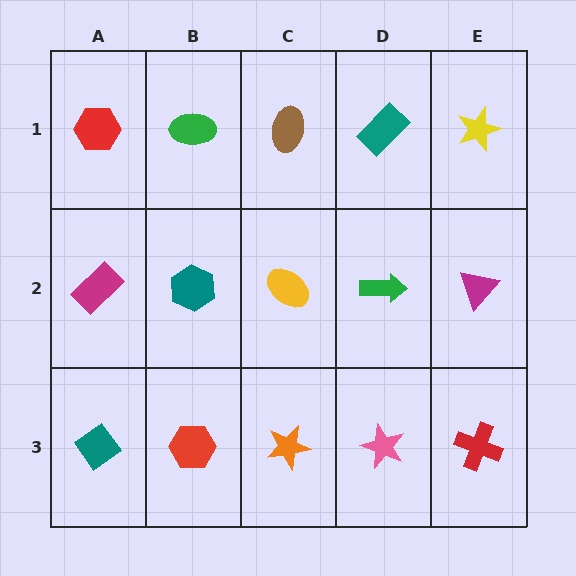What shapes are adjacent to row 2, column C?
A brown ellipse (row 1, column C), an orange star (row 3, column C), a teal hexagon (row 2, column B), a green arrow (row 2, column D).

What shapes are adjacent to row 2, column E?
A yellow star (row 1, column E), a red cross (row 3, column E), a green arrow (row 2, column D).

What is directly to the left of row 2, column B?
A magenta rectangle.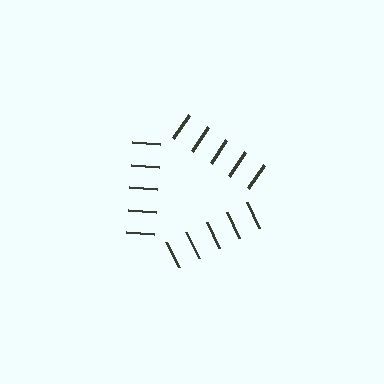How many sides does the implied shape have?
3 sides — the line-ends trace a triangle.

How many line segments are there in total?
15 — 5 along each of the 3 edges.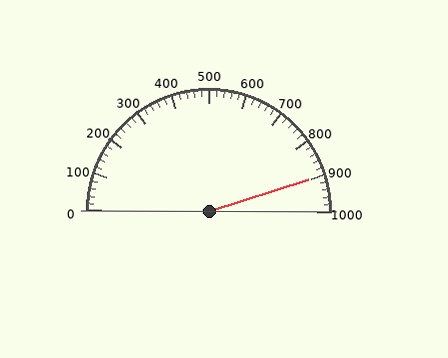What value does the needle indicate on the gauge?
The needle indicates approximately 900.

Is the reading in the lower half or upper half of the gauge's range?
The reading is in the upper half of the range (0 to 1000).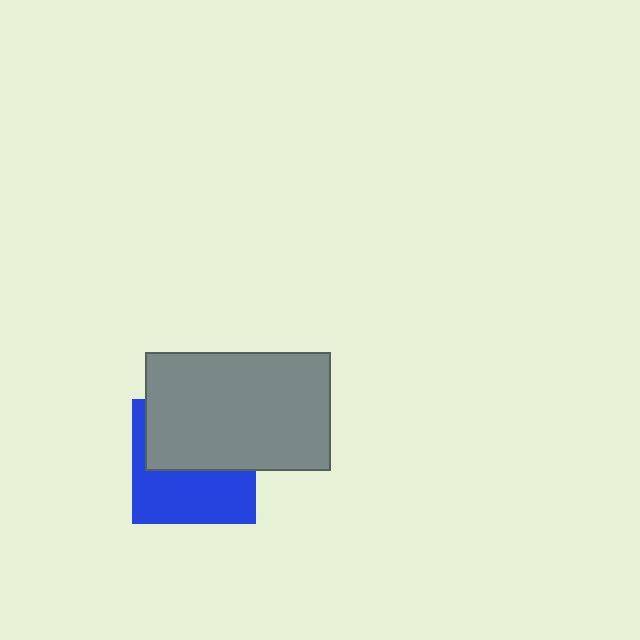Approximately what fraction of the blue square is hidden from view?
Roughly 52% of the blue square is hidden behind the gray rectangle.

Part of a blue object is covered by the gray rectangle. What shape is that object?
It is a square.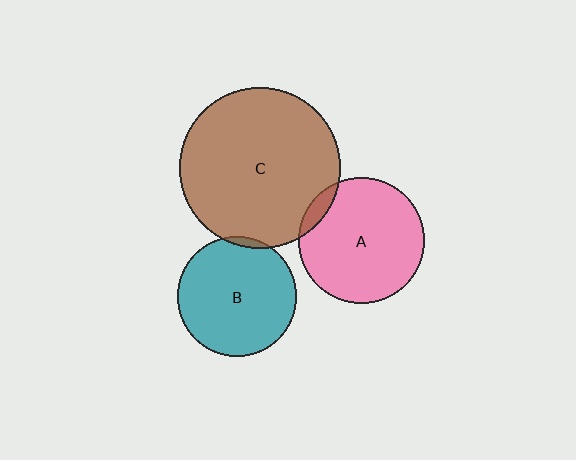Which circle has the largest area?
Circle C (brown).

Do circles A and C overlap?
Yes.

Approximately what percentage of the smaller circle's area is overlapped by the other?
Approximately 5%.